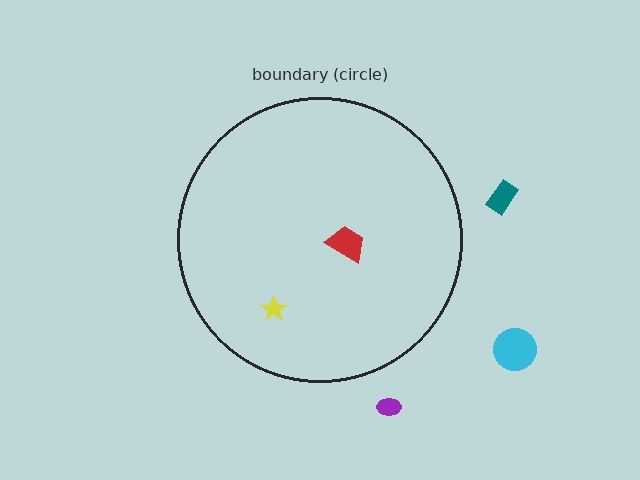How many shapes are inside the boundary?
2 inside, 3 outside.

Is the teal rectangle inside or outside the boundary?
Outside.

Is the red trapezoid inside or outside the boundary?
Inside.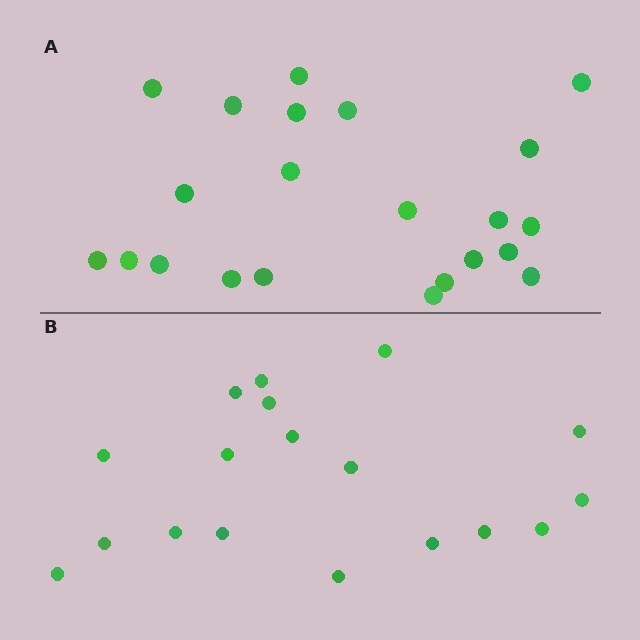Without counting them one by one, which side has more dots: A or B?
Region A (the top region) has more dots.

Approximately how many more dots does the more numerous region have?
Region A has about 4 more dots than region B.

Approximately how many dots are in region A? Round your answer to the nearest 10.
About 20 dots. (The exact count is 22, which rounds to 20.)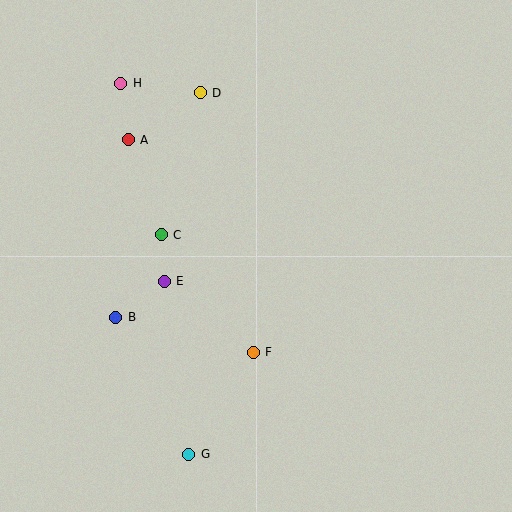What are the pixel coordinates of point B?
Point B is at (116, 317).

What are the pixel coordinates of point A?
Point A is at (128, 140).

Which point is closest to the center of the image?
Point E at (164, 281) is closest to the center.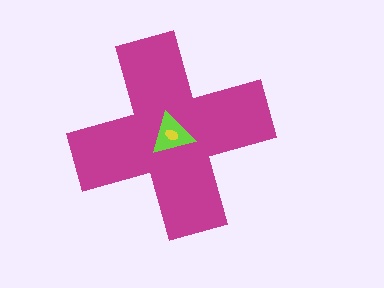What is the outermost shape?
The magenta cross.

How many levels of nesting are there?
3.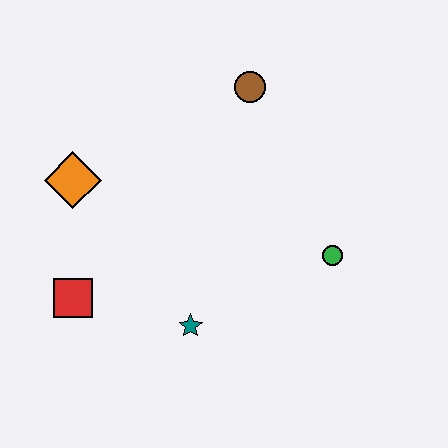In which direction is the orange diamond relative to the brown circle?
The orange diamond is to the left of the brown circle.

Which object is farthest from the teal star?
The brown circle is farthest from the teal star.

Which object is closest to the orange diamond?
The red square is closest to the orange diamond.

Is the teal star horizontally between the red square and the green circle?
Yes